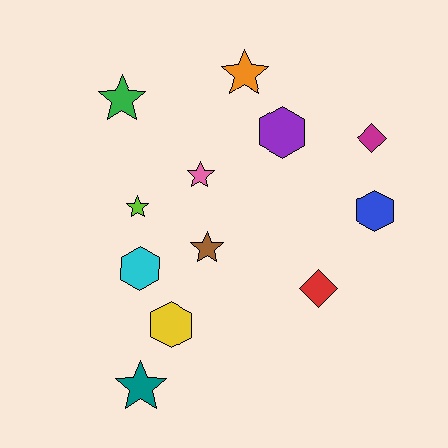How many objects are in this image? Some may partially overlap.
There are 12 objects.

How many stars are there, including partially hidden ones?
There are 6 stars.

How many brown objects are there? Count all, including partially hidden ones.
There is 1 brown object.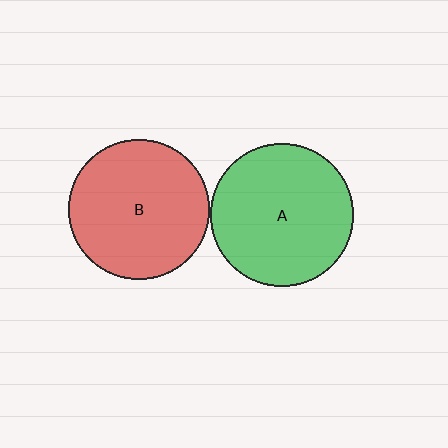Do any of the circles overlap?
No, none of the circles overlap.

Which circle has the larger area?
Circle A (green).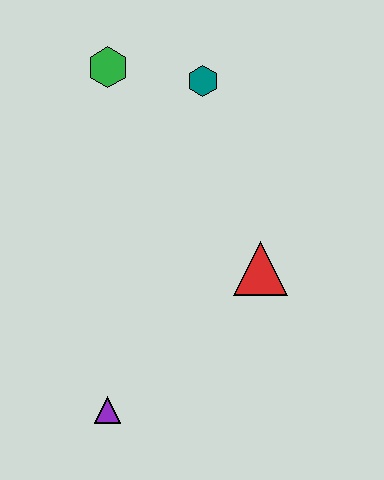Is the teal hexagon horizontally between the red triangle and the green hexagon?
Yes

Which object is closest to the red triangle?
The teal hexagon is closest to the red triangle.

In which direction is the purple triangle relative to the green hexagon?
The purple triangle is below the green hexagon.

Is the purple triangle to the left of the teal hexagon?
Yes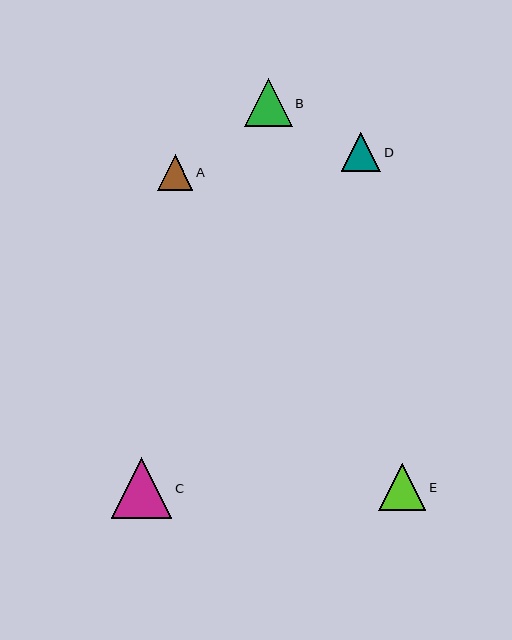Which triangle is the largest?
Triangle C is the largest with a size of approximately 61 pixels.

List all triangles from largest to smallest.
From largest to smallest: C, B, E, D, A.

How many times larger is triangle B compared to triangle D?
Triangle B is approximately 1.2 times the size of triangle D.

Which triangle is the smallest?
Triangle A is the smallest with a size of approximately 36 pixels.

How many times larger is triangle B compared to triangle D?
Triangle B is approximately 1.2 times the size of triangle D.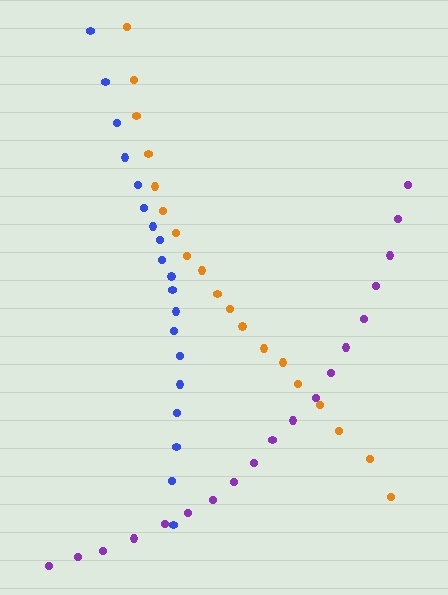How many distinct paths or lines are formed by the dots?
There are 3 distinct paths.